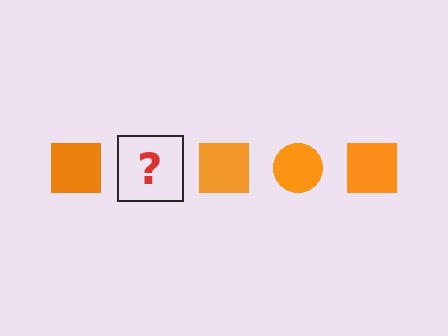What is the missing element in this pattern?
The missing element is an orange circle.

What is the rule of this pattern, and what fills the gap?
The rule is that the pattern cycles through square, circle shapes in orange. The gap should be filled with an orange circle.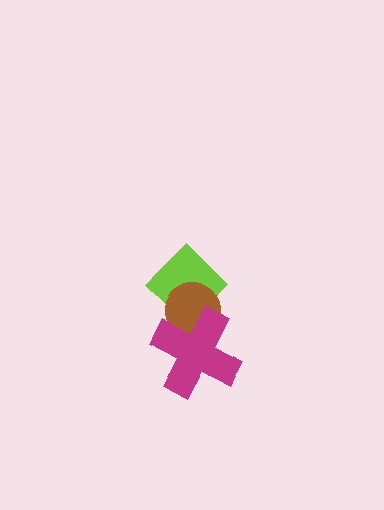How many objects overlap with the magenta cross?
2 objects overlap with the magenta cross.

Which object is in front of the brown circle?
The magenta cross is in front of the brown circle.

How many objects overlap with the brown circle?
2 objects overlap with the brown circle.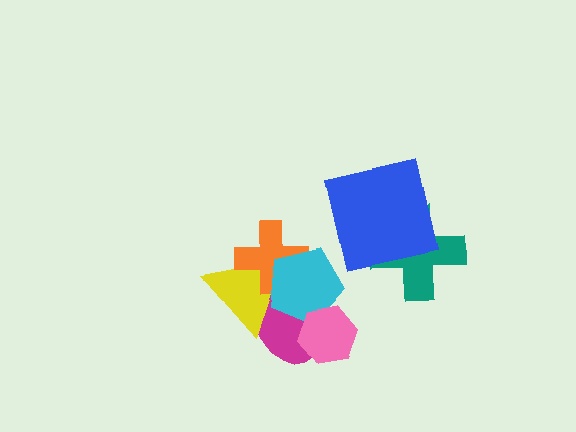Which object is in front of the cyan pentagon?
The pink hexagon is in front of the cyan pentagon.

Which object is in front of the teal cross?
The blue square is in front of the teal cross.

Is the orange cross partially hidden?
Yes, it is partially covered by another shape.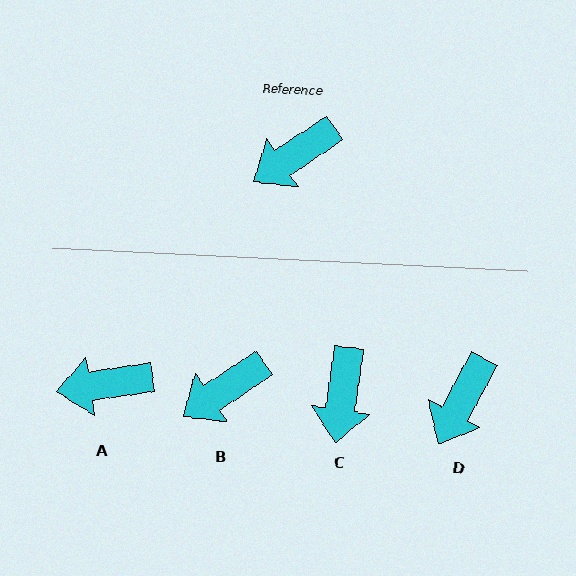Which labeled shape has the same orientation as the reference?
B.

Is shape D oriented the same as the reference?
No, it is off by about 28 degrees.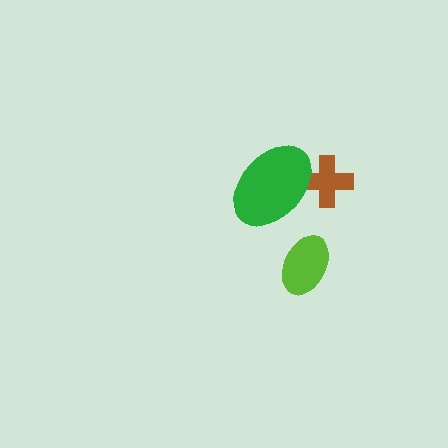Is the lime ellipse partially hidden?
No, no other shape covers it.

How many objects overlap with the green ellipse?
1 object overlaps with the green ellipse.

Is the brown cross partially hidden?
Yes, it is partially covered by another shape.